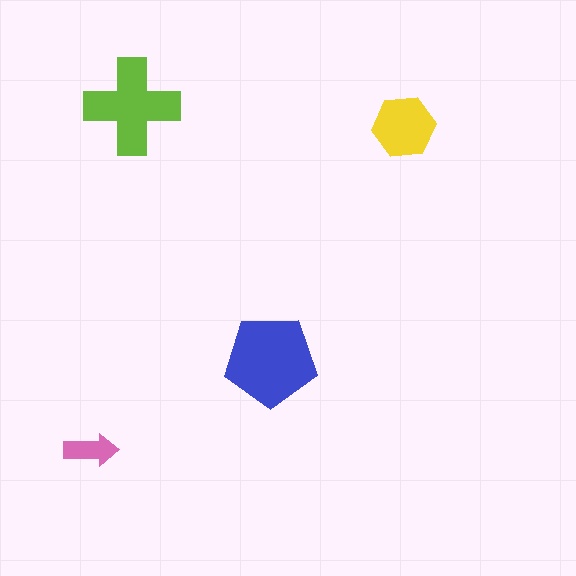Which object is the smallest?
The pink arrow.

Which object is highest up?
The lime cross is topmost.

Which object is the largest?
The blue pentagon.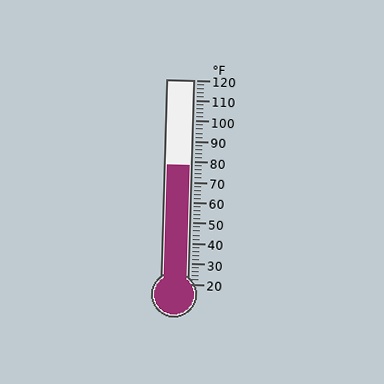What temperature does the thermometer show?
The thermometer shows approximately 78°F.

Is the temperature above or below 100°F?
The temperature is below 100°F.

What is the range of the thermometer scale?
The thermometer scale ranges from 20°F to 120°F.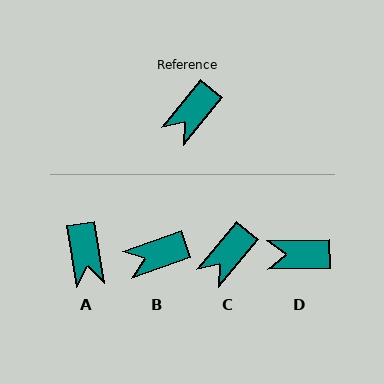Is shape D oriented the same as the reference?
No, it is off by about 50 degrees.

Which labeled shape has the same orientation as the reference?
C.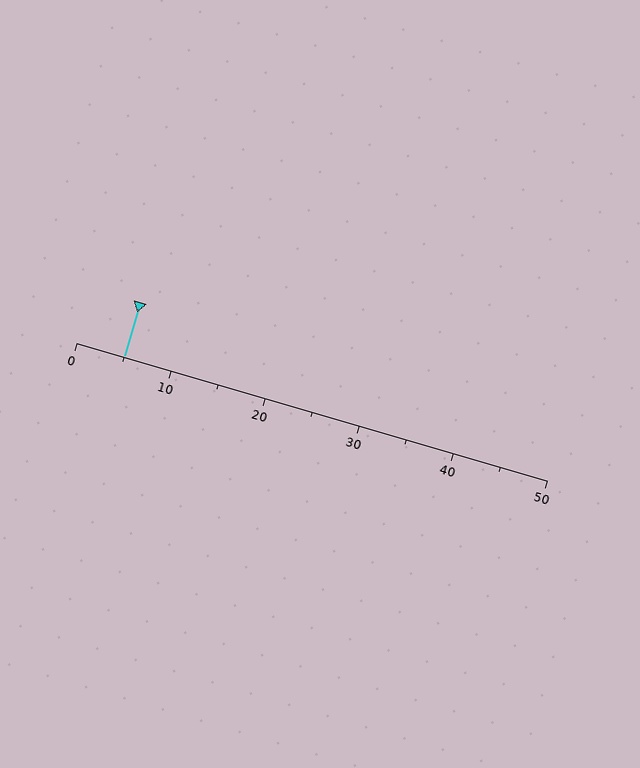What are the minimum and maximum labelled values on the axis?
The axis runs from 0 to 50.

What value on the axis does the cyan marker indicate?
The marker indicates approximately 5.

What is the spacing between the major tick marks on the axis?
The major ticks are spaced 10 apart.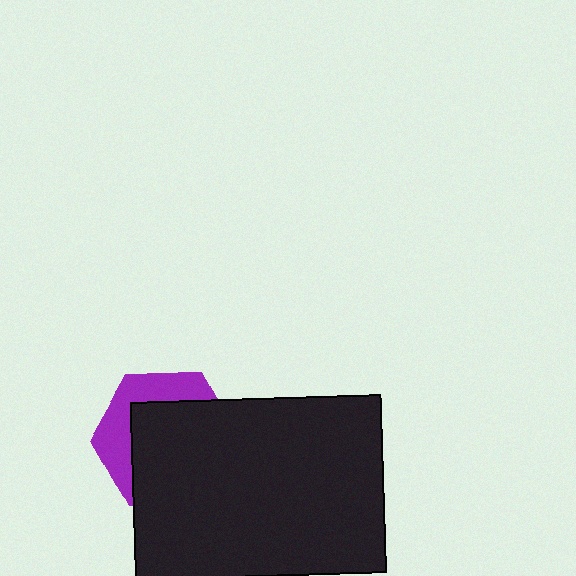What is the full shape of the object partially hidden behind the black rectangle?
The partially hidden object is a purple hexagon.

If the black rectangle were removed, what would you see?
You would see the complete purple hexagon.